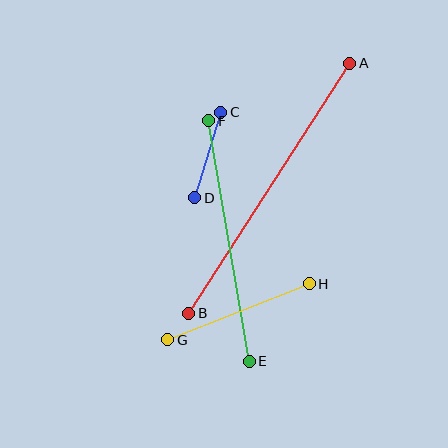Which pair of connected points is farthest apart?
Points A and B are farthest apart.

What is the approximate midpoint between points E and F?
The midpoint is at approximately (229, 241) pixels.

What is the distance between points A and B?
The distance is approximately 297 pixels.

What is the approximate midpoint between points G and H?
The midpoint is at approximately (239, 312) pixels.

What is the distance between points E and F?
The distance is approximately 244 pixels.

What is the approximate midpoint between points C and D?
The midpoint is at approximately (208, 155) pixels.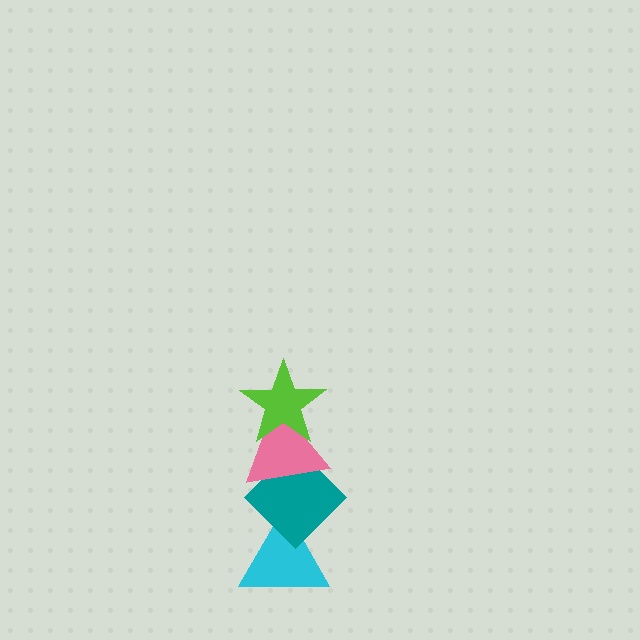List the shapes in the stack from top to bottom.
From top to bottom: the lime star, the pink triangle, the teal diamond, the cyan triangle.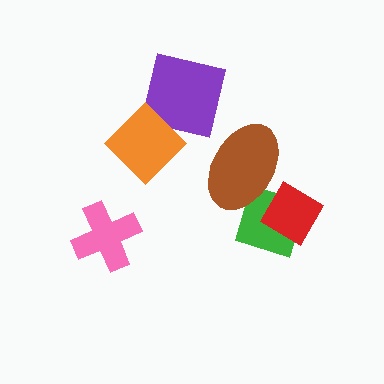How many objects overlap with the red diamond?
2 objects overlap with the red diamond.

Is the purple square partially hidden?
Yes, it is partially covered by another shape.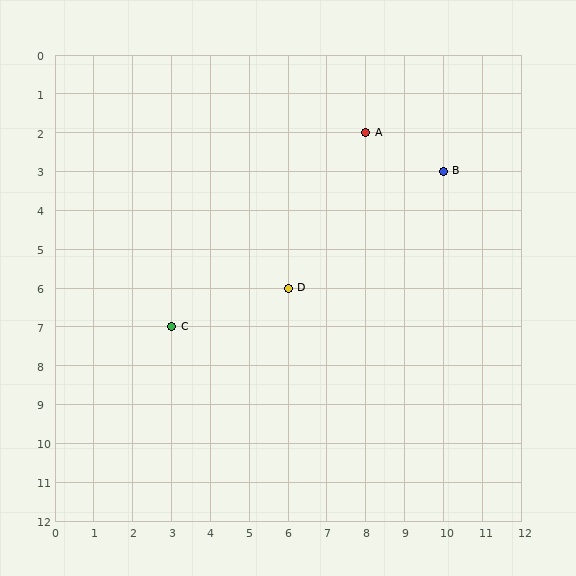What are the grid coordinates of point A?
Point A is at grid coordinates (8, 2).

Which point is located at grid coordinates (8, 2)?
Point A is at (8, 2).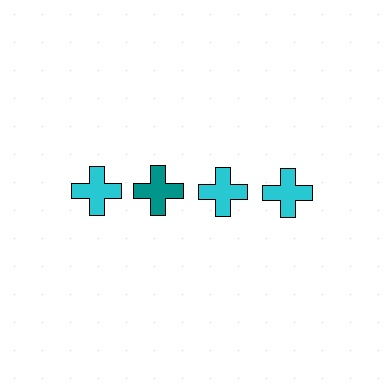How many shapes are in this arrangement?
There are 4 shapes arranged in a grid pattern.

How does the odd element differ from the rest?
It has a different color: teal instead of cyan.